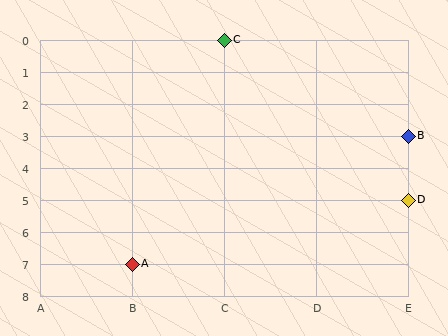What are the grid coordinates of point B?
Point B is at grid coordinates (E, 3).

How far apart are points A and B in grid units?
Points A and B are 3 columns and 4 rows apart (about 5.0 grid units diagonally).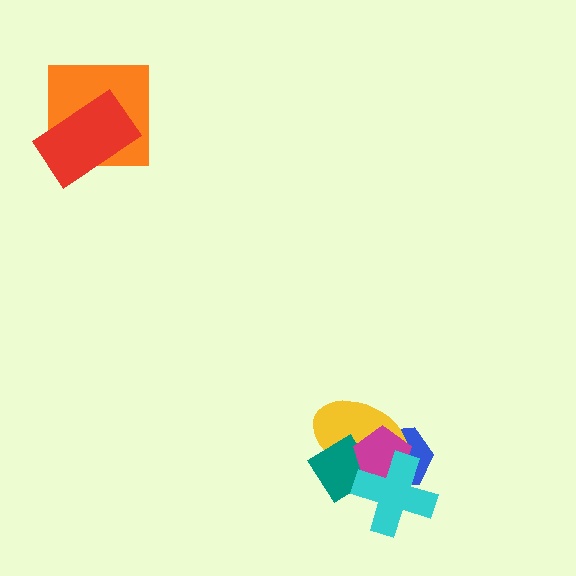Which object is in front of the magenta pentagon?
The cyan cross is in front of the magenta pentagon.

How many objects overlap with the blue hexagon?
4 objects overlap with the blue hexagon.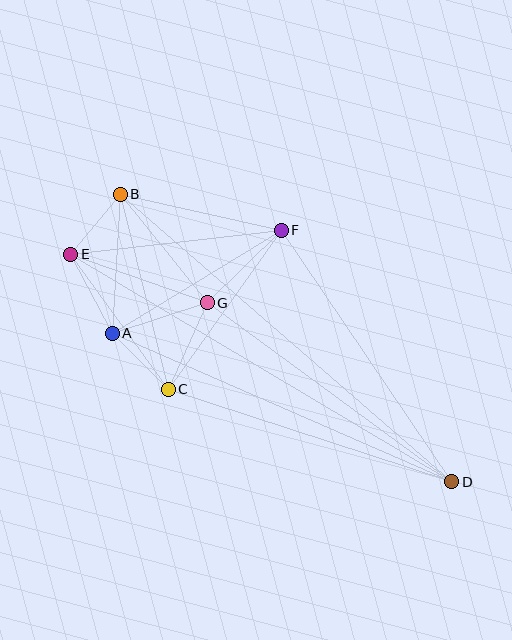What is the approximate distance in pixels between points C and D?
The distance between C and D is approximately 298 pixels.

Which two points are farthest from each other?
Points D and E are farthest from each other.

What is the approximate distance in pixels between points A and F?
The distance between A and F is approximately 198 pixels.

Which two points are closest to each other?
Points B and E are closest to each other.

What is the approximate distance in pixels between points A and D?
The distance between A and D is approximately 371 pixels.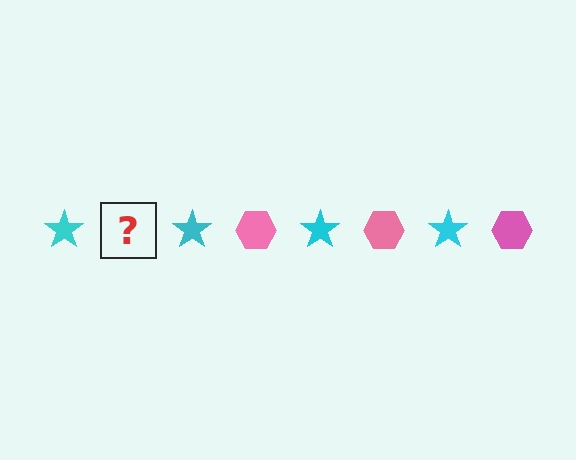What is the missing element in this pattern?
The missing element is a pink hexagon.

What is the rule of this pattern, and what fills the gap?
The rule is that the pattern alternates between cyan star and pink hexagon. The gap should be filled with a pink hexagon.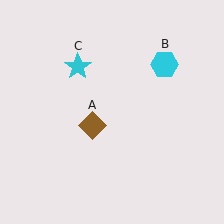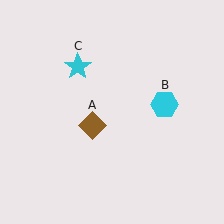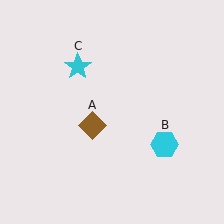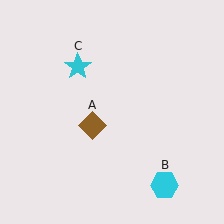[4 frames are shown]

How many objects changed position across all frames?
1 object changed position: cyan hexagon (object B).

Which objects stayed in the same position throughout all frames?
Brown diamond (object A) and cyan star (object C) remained stationary.